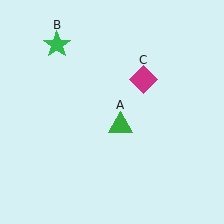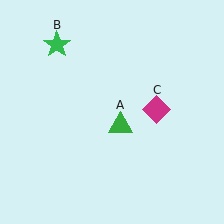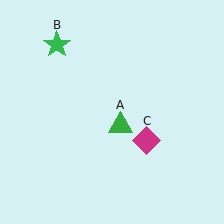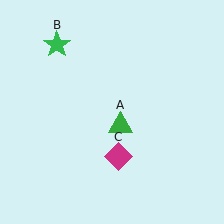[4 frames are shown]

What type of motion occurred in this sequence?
The magenta diamond (object C) rotated clockwise around the center of the scene.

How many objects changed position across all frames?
1 object changed position: magenta diamond (object C).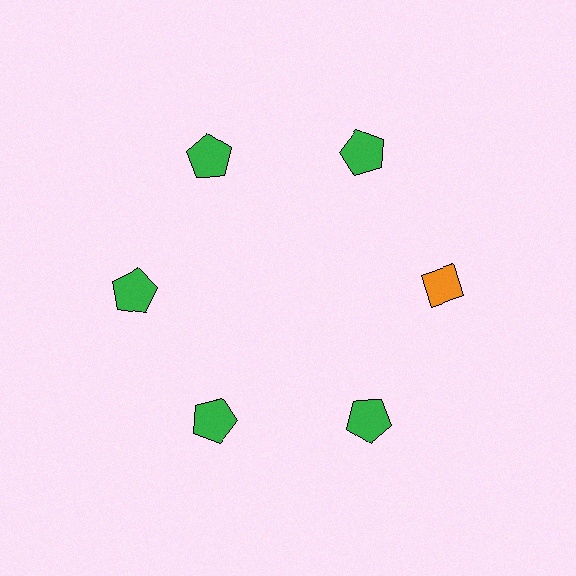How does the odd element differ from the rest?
It differs in both color (orange instead of green) and shape (diamond instead of pentagon).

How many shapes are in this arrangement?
There are 6 shapes arranged in a ring pattern.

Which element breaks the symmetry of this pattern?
The orange diamond at roughly the 3 o'clock position breaks the symmetry. All other shapes are green pentagons.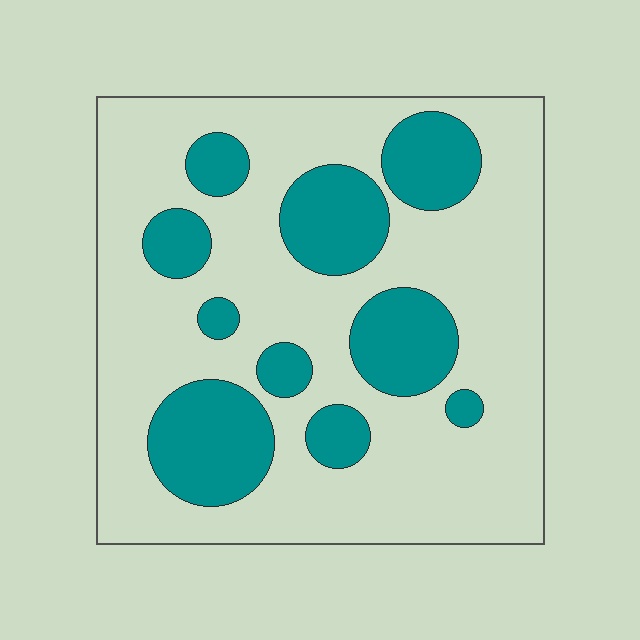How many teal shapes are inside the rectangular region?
10.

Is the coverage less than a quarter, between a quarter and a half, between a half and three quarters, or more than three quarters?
Between a quarter and a half.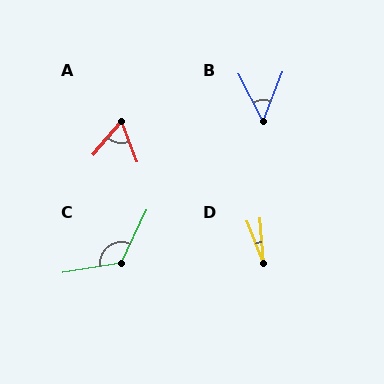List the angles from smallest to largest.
D (16°), B (48°), A (61°), C (125°).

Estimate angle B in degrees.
Approximately 48 degrees.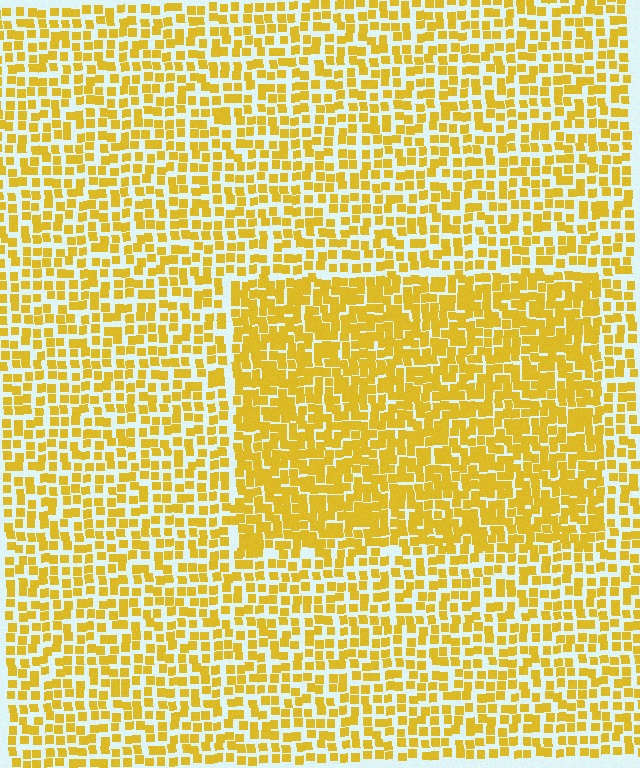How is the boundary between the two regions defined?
The boundary is defined by a change in element density (approximately 1.6x ratio). All elements are the same color, size, and shape.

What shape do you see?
I see a rectangle.